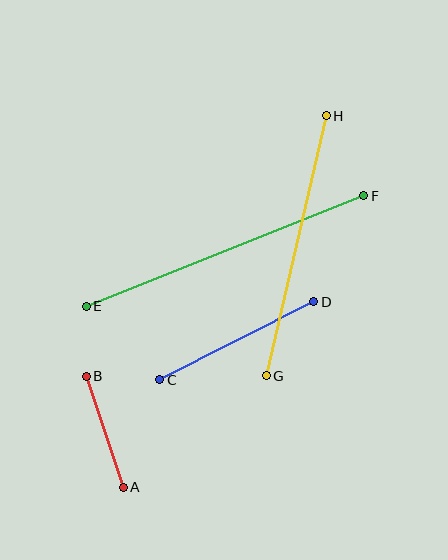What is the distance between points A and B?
The distance is approximately 117 pixels.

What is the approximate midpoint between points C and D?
The midpoint is at approximately (237, 341) pixels.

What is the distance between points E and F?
The distance is approximately 299 pixels.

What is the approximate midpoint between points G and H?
The midpoint is at approximately (296, 246) pixels.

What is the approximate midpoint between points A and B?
The midpoint is at approximately (105, 432) pixels.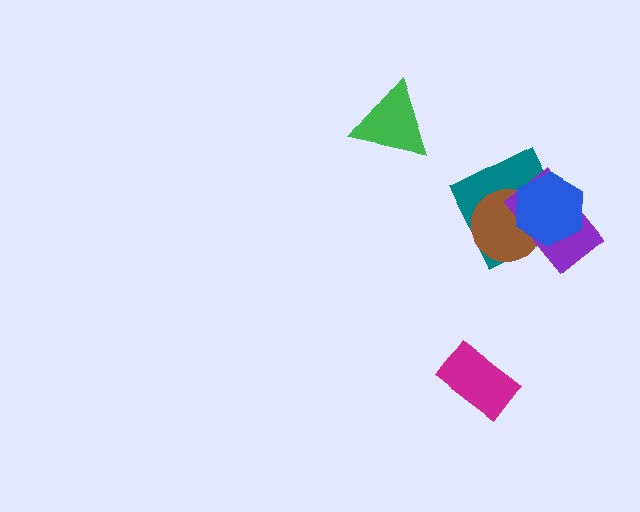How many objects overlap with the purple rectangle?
3 objects overlap with the purple rectangle.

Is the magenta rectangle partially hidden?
No, no other shape covers it.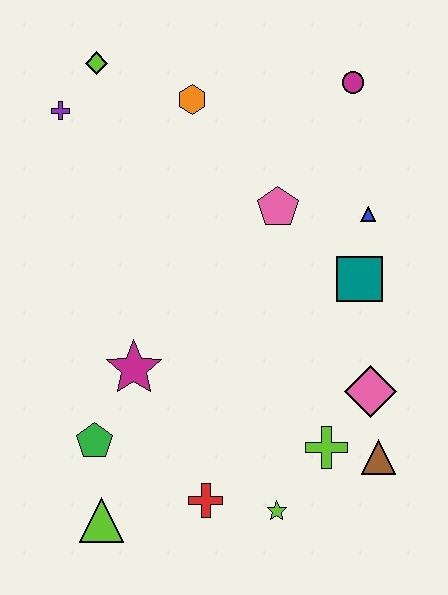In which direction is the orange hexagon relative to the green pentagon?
The orange hexagon is above the green pentagon.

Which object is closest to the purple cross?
The lime diamond is closest to the purple cross.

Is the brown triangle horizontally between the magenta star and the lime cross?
No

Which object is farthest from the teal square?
The lime triangle is farthest from the teal square.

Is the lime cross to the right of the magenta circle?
No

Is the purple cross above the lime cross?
Yes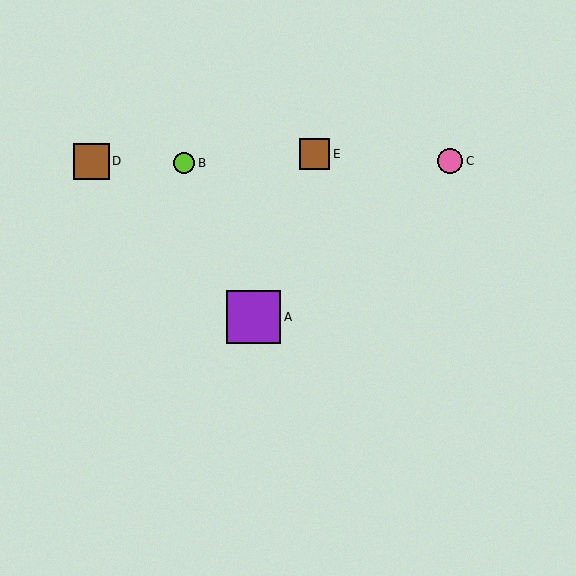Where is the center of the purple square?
The center of the purple square is at (254, 317).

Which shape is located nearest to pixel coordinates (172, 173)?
The lime circle (labeled B) at (184, 163) is nearest to that location.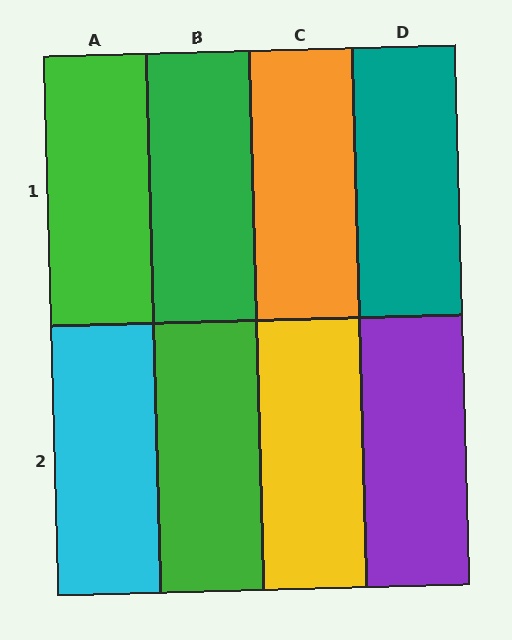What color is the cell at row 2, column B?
Green.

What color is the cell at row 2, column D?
Purple.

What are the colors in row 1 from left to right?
Green, green, orange, teal.